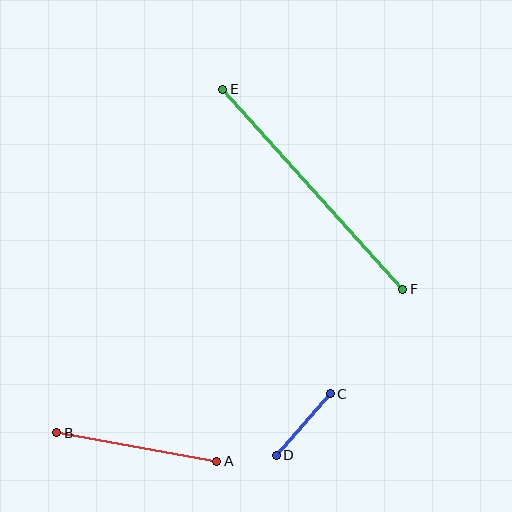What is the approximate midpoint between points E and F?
The midpoint is at approximately (313, 189) pixels.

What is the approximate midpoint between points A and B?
The midpoint is at approximately (137, 447) pixels.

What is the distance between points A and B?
The distance is approximately 163 pixels.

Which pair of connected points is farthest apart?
Points E and F are farthest apart.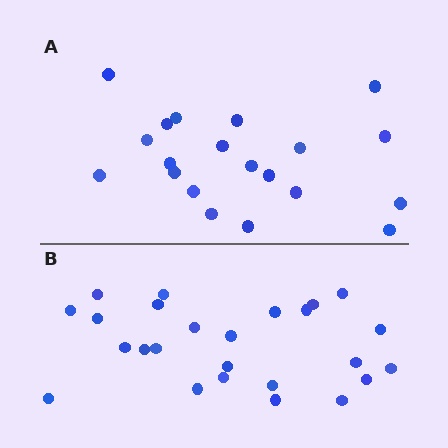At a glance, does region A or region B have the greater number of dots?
Region B (the bottom region) has more dots.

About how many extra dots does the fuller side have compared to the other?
Region B has about 5 more dots than region A.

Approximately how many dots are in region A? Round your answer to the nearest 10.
About 20 dots.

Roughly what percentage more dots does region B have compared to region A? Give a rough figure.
About 25% more.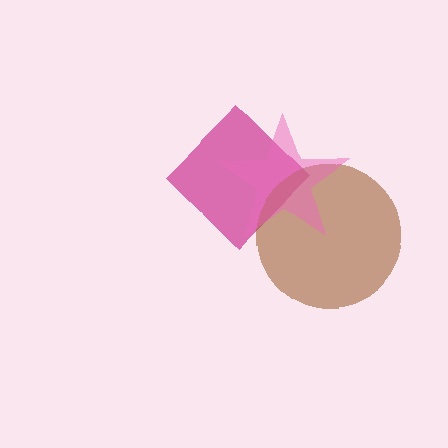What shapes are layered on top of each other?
The layered shapes are: a magenta diamond, a brown circle, a pink star.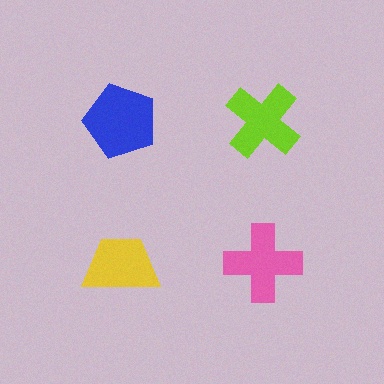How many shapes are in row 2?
2 shapes.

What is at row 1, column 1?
A blue pentagon.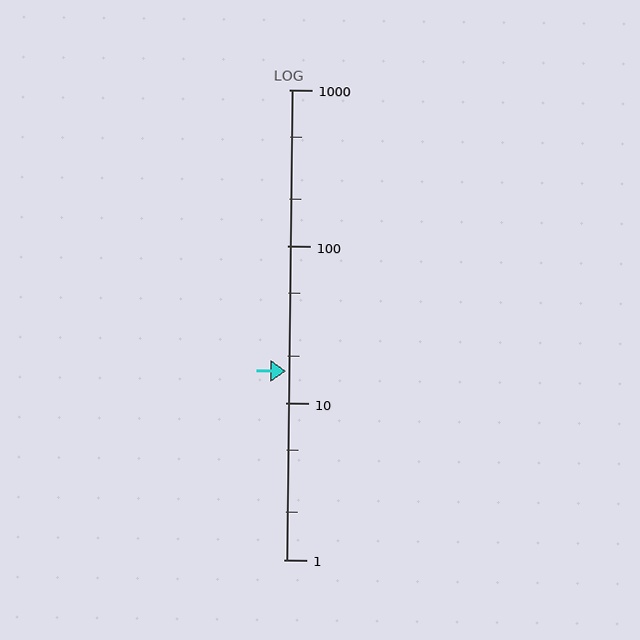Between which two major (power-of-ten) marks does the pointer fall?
The pointer is between 10 and 100.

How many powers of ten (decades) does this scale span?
The scale spans 3 decades, from 1 to 1000.